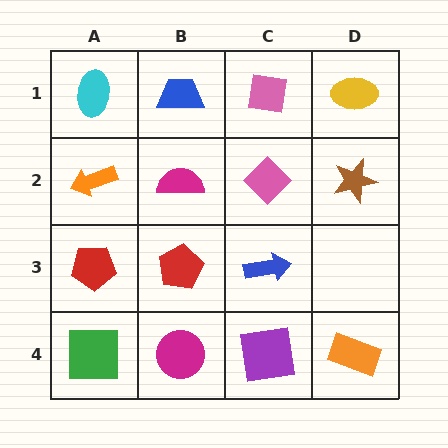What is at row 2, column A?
An orange arrow.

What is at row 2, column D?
A brown star.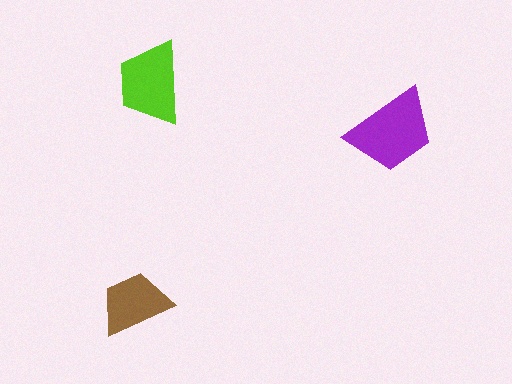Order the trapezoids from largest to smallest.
the purple one, the lime one, the brown one.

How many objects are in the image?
There are 3 objects in the image.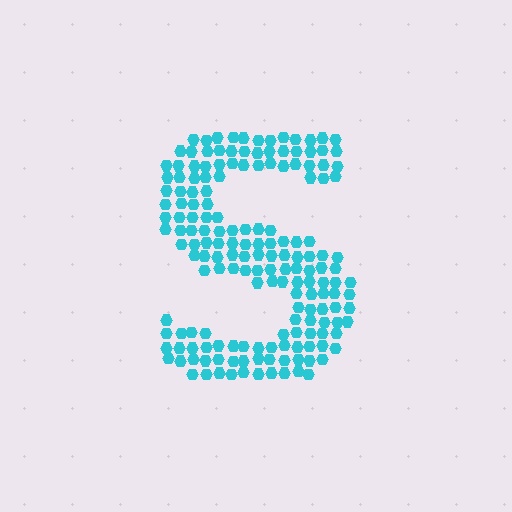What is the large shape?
The large shape is the letter S.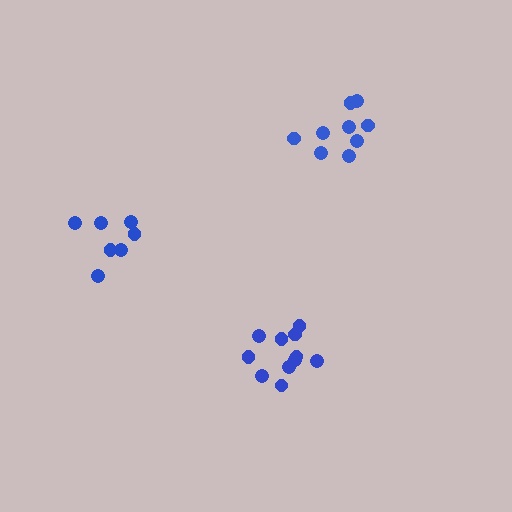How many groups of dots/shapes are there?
There are 3 groups.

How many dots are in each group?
Group 1: 9 dots, Group 2: 7 dots, Group 3: 11 dots (27 total).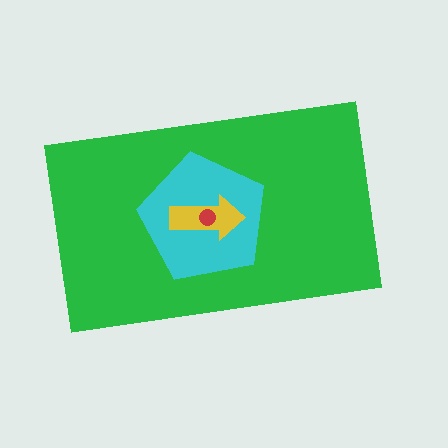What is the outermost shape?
The green rectangle.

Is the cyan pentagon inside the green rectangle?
Yes.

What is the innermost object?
The red circle.